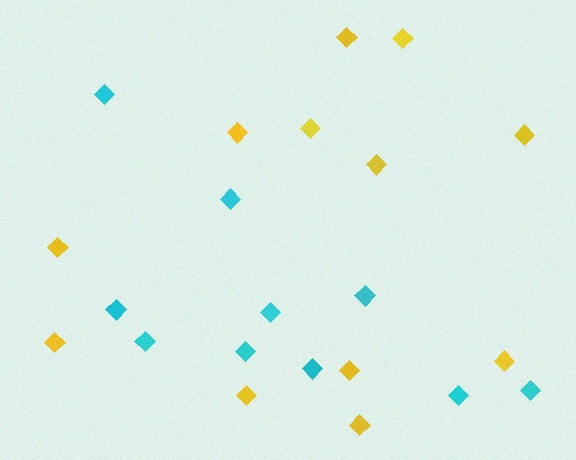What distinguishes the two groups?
There are 2 groups: one group of yellow diamonds (12) and one group of cyan diamonds (10).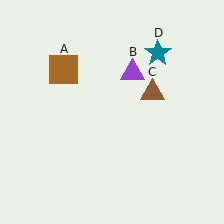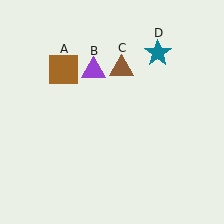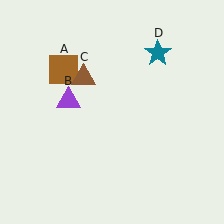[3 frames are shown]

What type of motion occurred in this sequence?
The purple triangle (object B), brown triangle (object C) rotated counterclockwise around the center of the scene.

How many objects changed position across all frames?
2 objects changed position: purple triangle (object B), brown triangle (object C).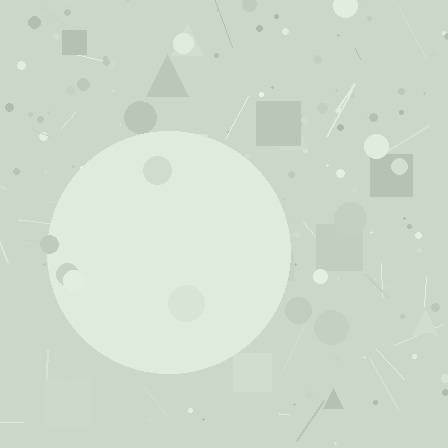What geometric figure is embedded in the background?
A circle is embedded in the background.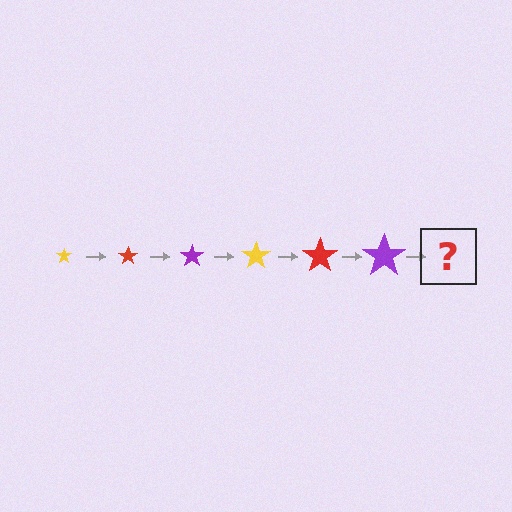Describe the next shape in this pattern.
It should be a yellow star, larger than the previous one.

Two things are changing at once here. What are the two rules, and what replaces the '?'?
The two rules are that the star grows larger each step and the color cycles through yellow, red, and purple. The '?' should be a yellow star, larger than the previous one.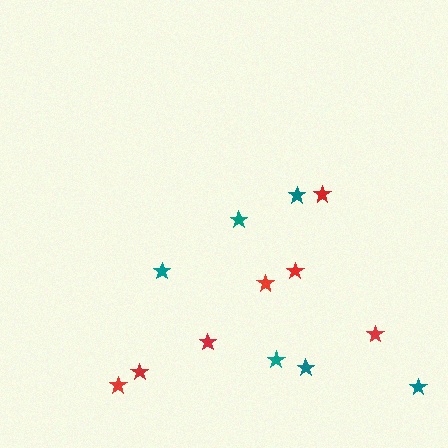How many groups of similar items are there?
There are 2 groups: one group of red stars (7) and one group of teal stars (6).